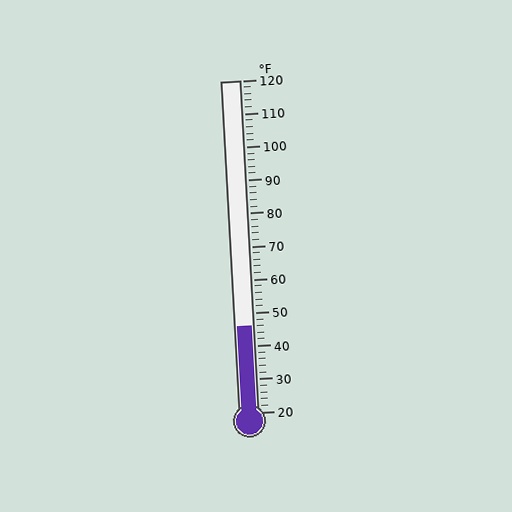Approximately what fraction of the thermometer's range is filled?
The thermometer is filled to approximately 25% of its range.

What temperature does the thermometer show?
The thermometer shows approximately 46°F.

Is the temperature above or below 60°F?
The temperature is below 60°F.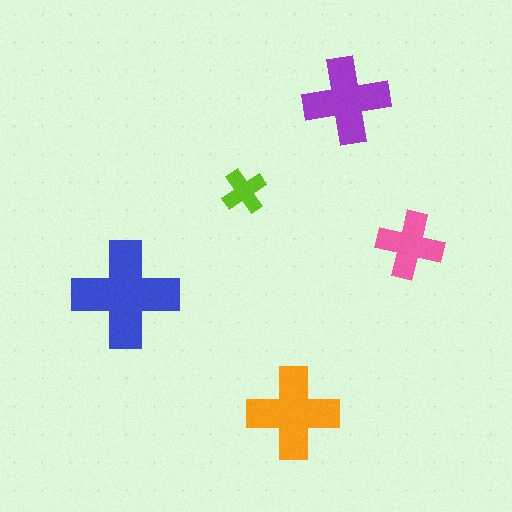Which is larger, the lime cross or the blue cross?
The blue one.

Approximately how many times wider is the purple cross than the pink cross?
About 1.5 times wider.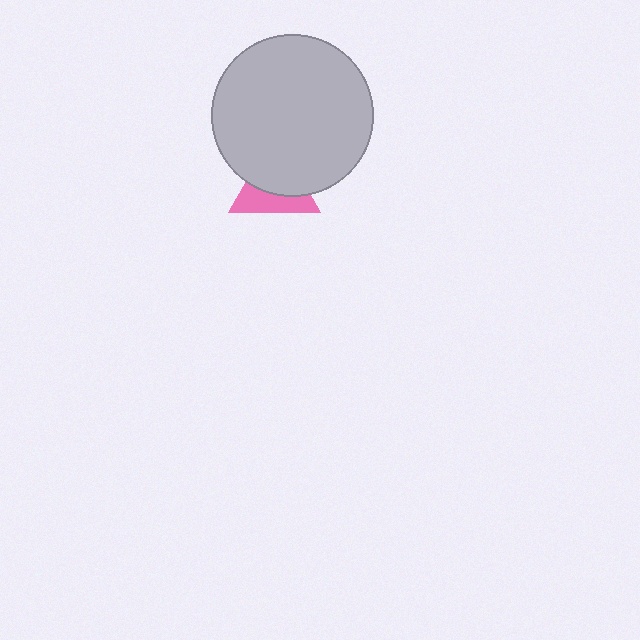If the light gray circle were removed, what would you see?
You would see the complete pink triangle.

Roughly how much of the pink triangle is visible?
A small part of it is visible (roughly 44%).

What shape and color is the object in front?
The object in front is a light gray circle.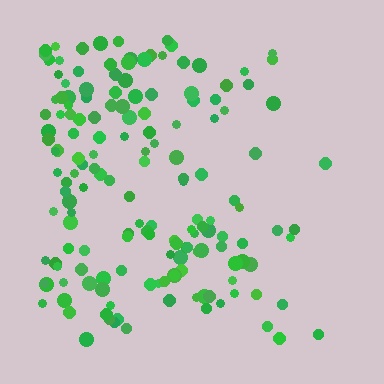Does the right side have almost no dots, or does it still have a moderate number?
Still a moderate number, just noticeably fewer than the left.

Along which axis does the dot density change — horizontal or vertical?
Horizontal.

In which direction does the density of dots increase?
From right to left, with the left side densest.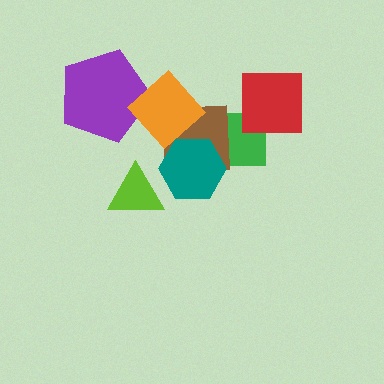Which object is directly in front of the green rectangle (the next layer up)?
The brown square is directly in front of the green rectangle.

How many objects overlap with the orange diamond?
4 objects overlap with the orange diamond.